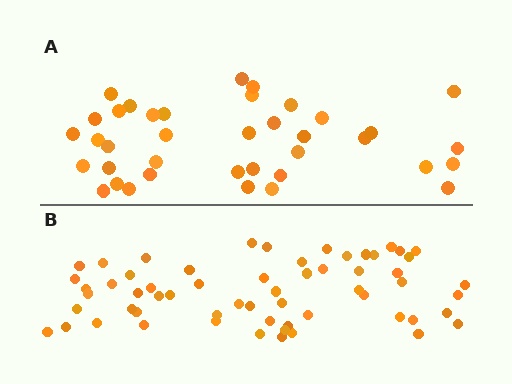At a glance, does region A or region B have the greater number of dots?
Region B (the bottom region) has more dots.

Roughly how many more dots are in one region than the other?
Region B has approximately 20 more dots than region A.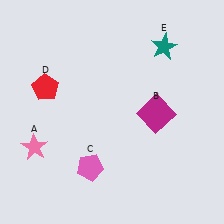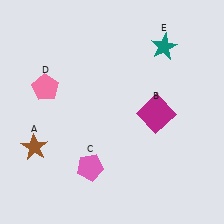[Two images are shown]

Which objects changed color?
A changed from pink to brown. D changed from red to pink.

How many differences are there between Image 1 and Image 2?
There are 2 differences between the two images.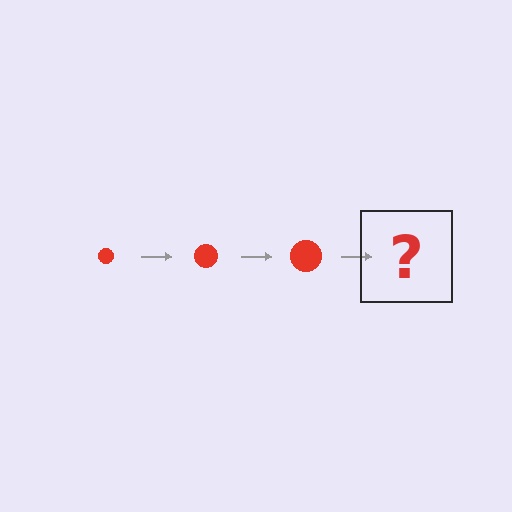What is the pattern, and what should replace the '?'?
The pattern is that the circle gets progressively larger each step. The '?' should be a red circle, larger than the previous one.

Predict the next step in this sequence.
The next step is a red circle, larger than the previous one.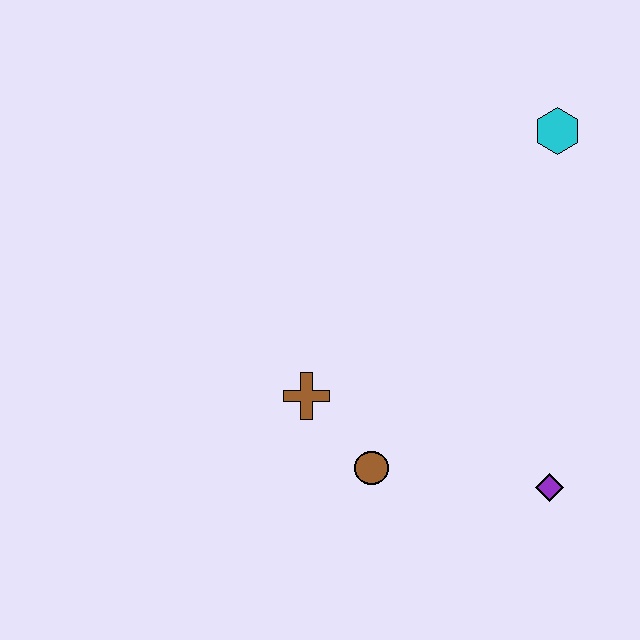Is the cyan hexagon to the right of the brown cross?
Yes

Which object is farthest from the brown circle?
The cyan hexagon is farthest from the brown circle.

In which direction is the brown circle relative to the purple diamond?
The brown circle is to the left of the purple diamond.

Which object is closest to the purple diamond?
The brown circle is closest to the purple diamond.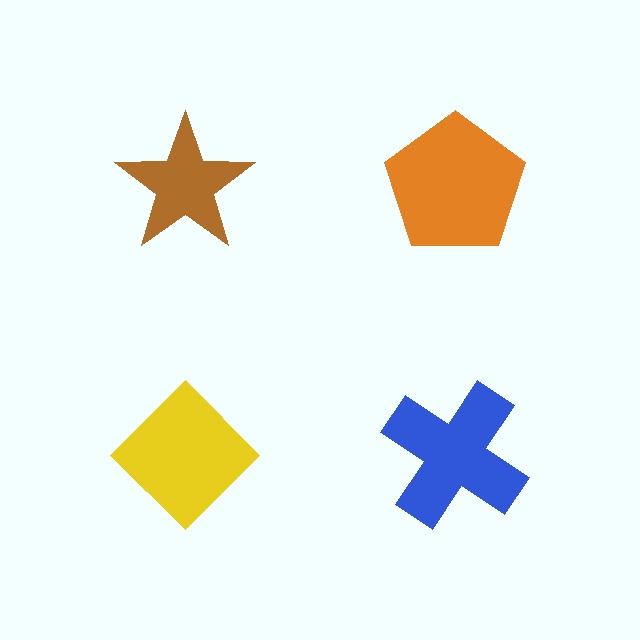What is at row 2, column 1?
A yellow diamond.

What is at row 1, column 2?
An orange pentagon.